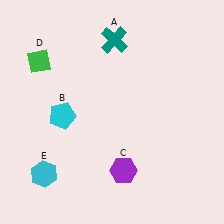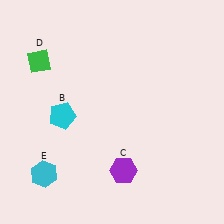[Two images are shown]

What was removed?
The teal cross (A) was removed in Image 2.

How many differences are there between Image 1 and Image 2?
There is 1 difference between the two images.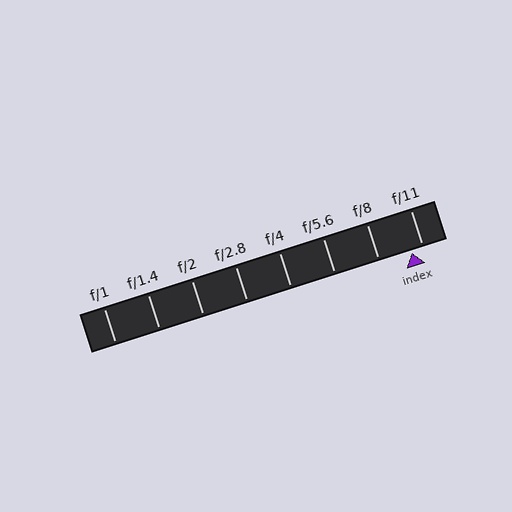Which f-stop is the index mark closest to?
The index mark is closest to f/11.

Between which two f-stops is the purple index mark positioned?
The index mark is between f/8 and f/11.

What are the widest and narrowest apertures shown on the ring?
The widest aperture shown is f/1 and the narrowest is f/11.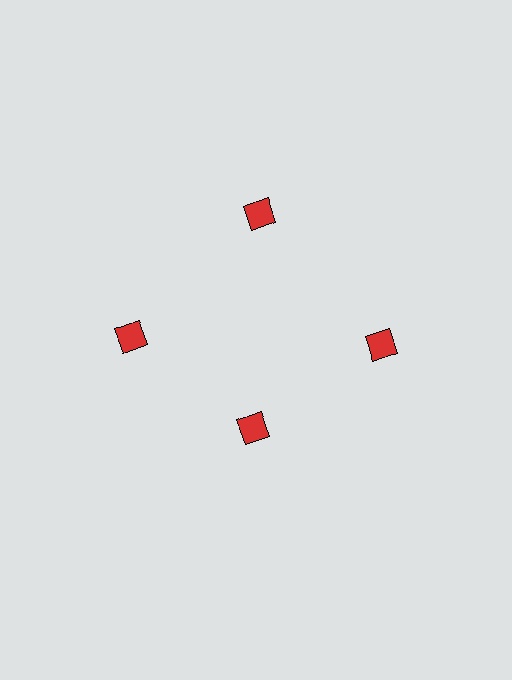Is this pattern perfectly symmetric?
No. The 4 red diamonds are arranged in a ring, but one element near the 6 o'clock position is pulled inward toward the center, breaking the 4-fold rotational symmetry.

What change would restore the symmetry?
The symmetry would be restored by moving it outward, back onto the ring so that all 4 diamonds sit at equal angles and equal distance from the center.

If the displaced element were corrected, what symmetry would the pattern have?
It would have 4-fold rotational symmetry — the pattern would map onto itself every 90 degrees.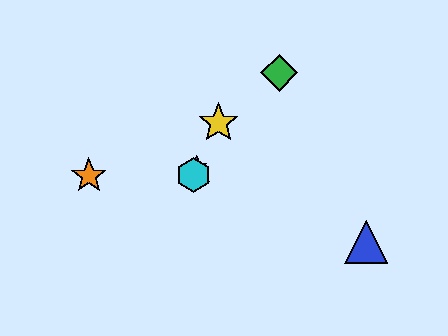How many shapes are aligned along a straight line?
4 shapes (the red star, the yellow star, the purple triangle, the cyan hexagon) are aligned along a straight line.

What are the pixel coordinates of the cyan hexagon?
The cyan hexagon is at (193, 175).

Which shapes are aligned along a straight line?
The red star, the yellow star, the purple triangle, the cyan hexagon are aligned along a straight line.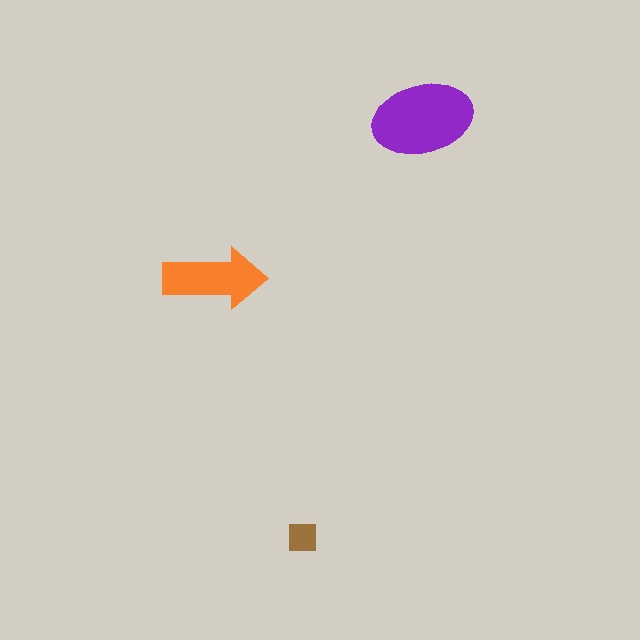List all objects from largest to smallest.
The purple ellipse, the orange arrow, the brown square.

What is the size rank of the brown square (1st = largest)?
3rd.